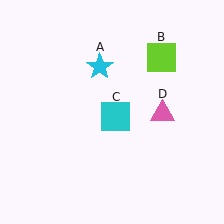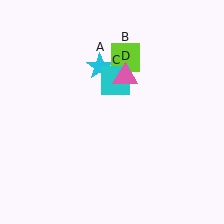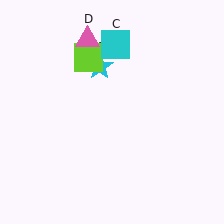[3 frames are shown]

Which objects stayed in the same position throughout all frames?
Cyan star (object A) remained stationary.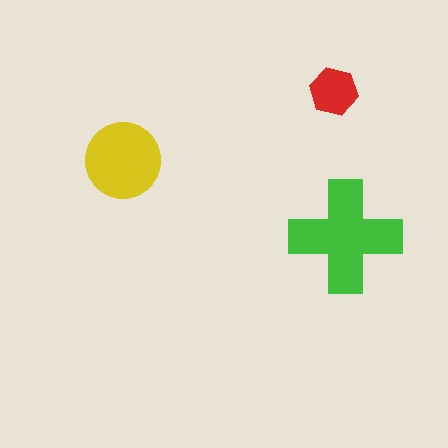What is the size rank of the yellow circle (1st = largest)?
2nd.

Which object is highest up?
The red hexagon is topmost.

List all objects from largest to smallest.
The green cross, the yellow circle, the red hexagon.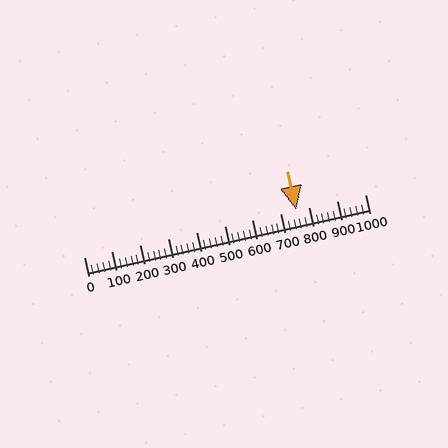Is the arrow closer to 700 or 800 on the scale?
The arrow is closer to 800.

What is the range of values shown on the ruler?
The ruler shows values from 0 to 1000.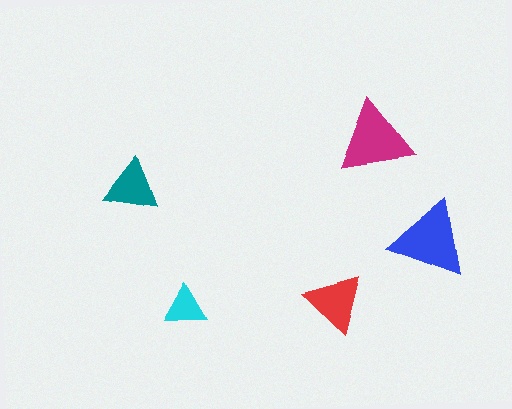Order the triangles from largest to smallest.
the blue one, the magenta one, the red one, the teal one, the cyan one.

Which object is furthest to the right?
The blue triangle is rightmost.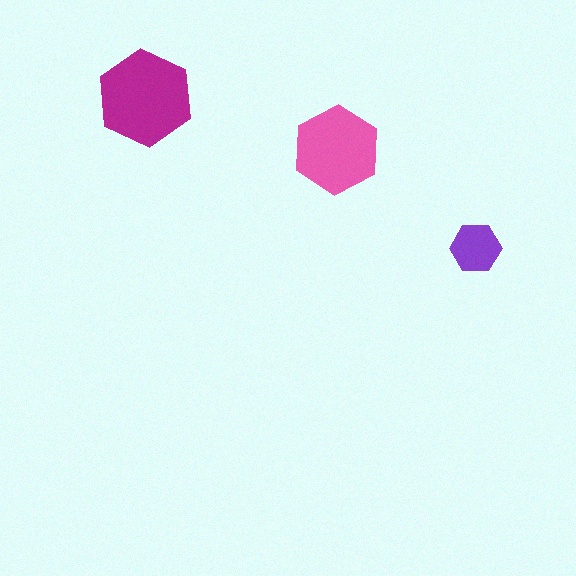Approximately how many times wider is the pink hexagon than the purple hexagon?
About 1.5 times wider.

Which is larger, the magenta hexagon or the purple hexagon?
The magenta one.